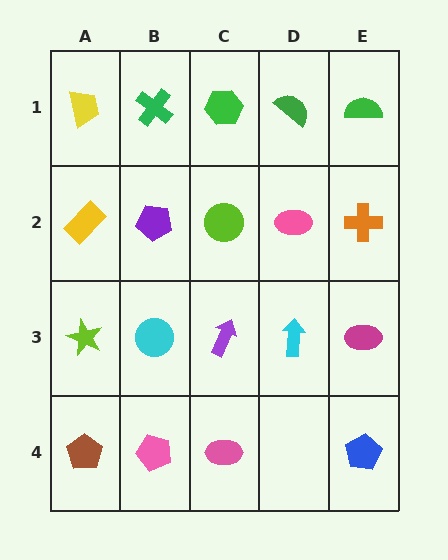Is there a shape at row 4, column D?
No, that cell is empty.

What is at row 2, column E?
An orange cross.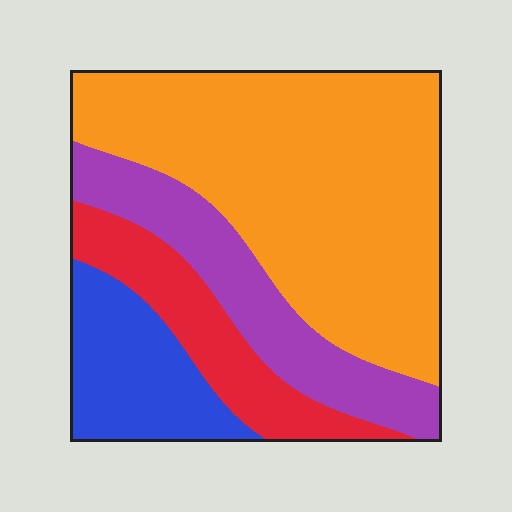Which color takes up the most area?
Orange, at roughly 50%.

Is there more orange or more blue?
Orange.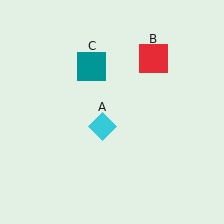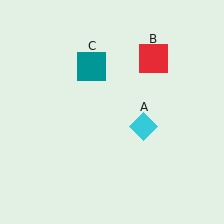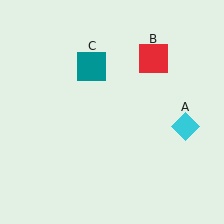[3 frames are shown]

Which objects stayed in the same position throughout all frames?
Red square (object B) and teal square (object C) remained stationary.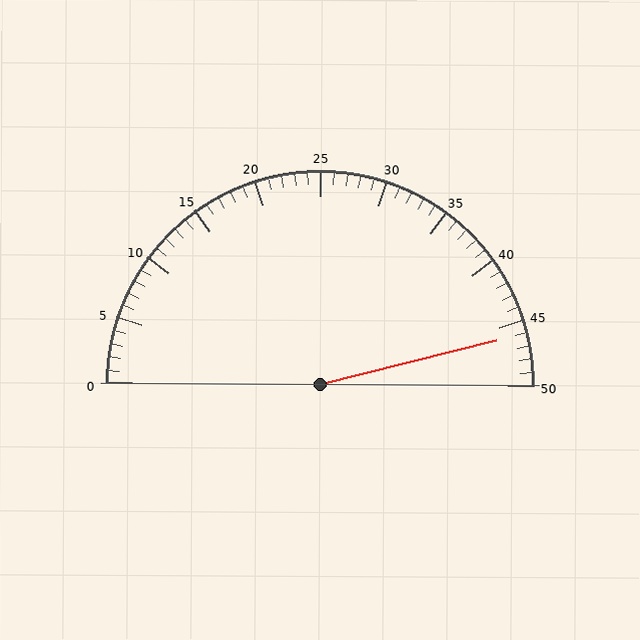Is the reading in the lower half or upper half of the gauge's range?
The reading is in the upper half of the range (0 to 50).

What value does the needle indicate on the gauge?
The needle indicates approximately 46.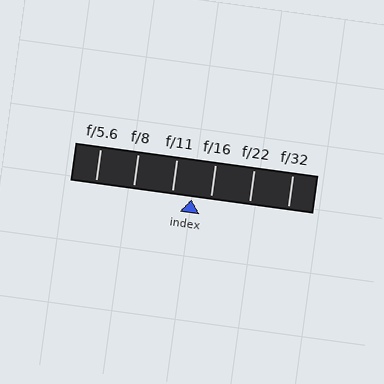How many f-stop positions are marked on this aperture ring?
There are 6 f-stop positions marked.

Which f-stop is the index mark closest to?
The index mark is closest to f/16.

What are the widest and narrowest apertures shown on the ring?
The widest aperture shown is f/5.6 and the narrowest is f/32.